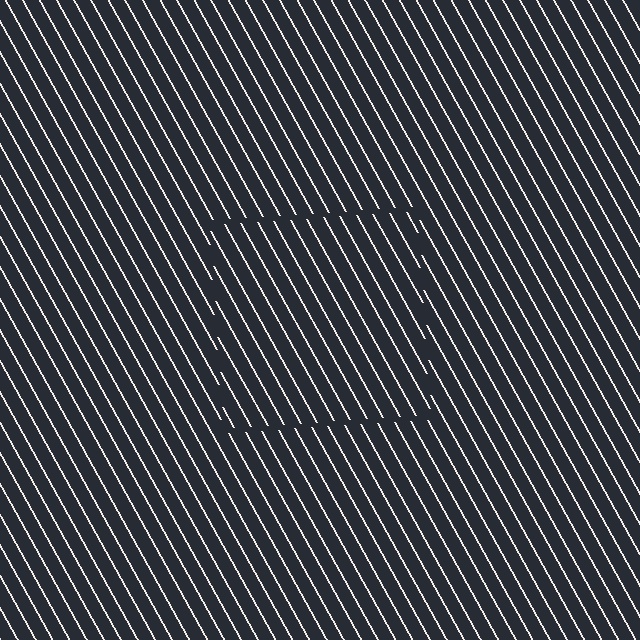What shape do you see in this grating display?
An illusory square. The interior of the shape contains the same grating, shifted by half a period — the contour is defined by the phase discontinuity where line-ends from the inner and outer gratings abut.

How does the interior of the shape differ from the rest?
The interior of the shape contains the same grating, shifted by half a period — the contour is defined by the phase discontinuity where line-ends from the inner and outer gratings abut.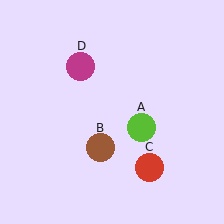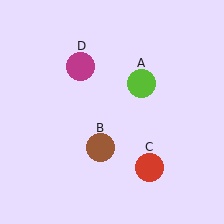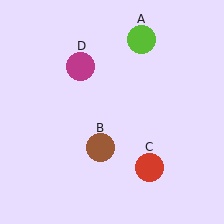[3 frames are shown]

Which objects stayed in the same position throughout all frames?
Brown circle (object B) and red circle (object C) and magenta circle (object D) remained stationary.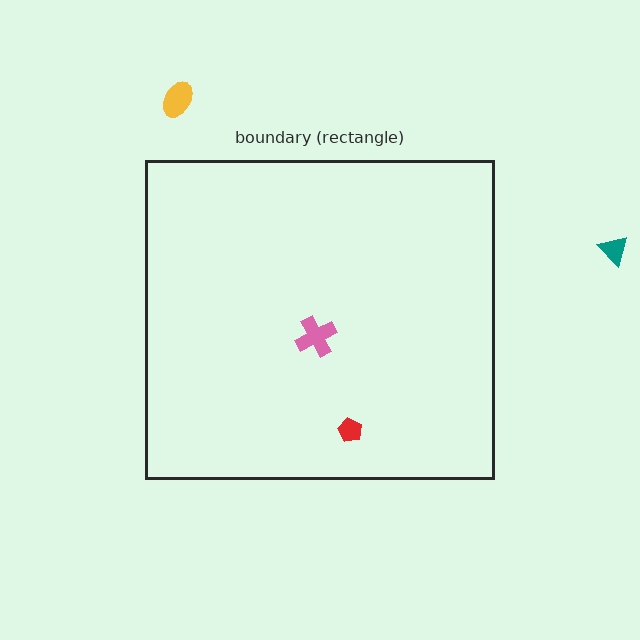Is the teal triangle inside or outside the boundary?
Outside.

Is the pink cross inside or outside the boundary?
Inside.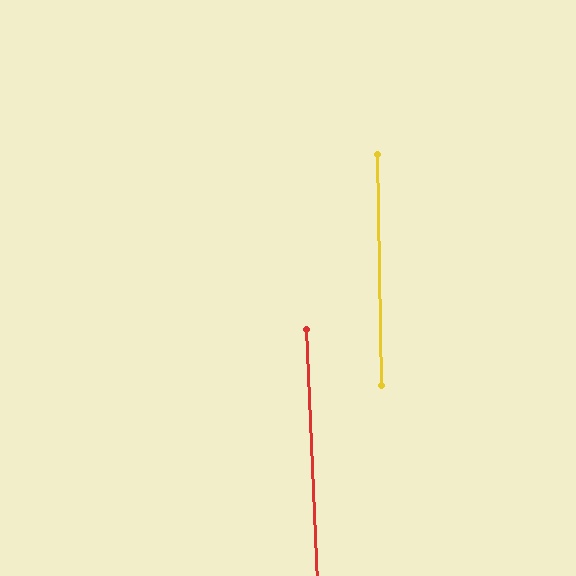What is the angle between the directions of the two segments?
Approximately 1 degree.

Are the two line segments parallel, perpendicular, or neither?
Parallel — their directions differ by only 1.5°.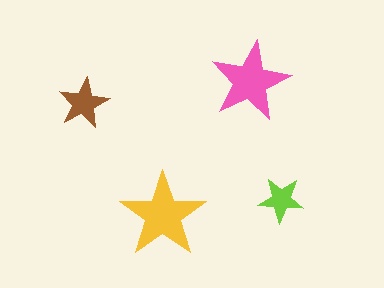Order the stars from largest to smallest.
the yellow one, the pink one, the brown one, the lime one.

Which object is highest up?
The pink star is topmost.